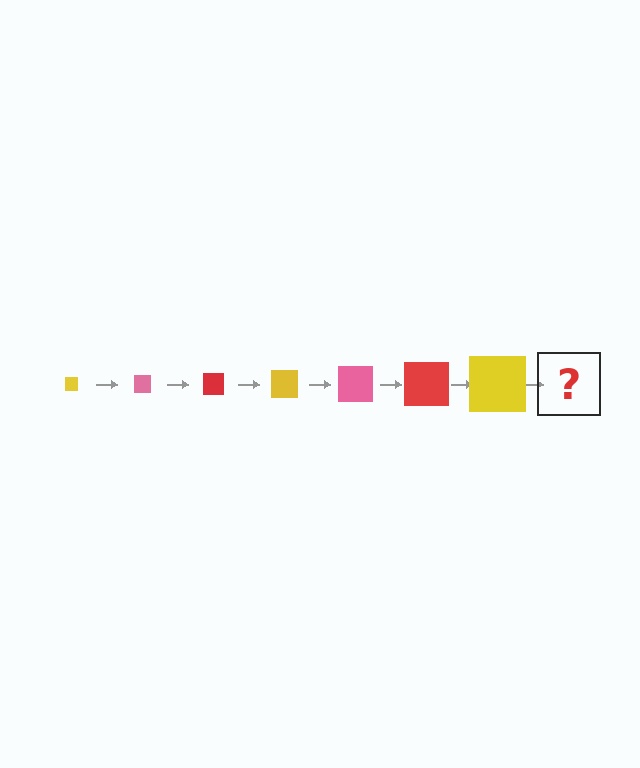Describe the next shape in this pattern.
It should be a pink square, larger than the previous one.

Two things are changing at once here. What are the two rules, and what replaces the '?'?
The two rules are that the square grows larger each step and the color cycles through yellow, pink, and red. The '?' should be a pink square, larger than the previous one.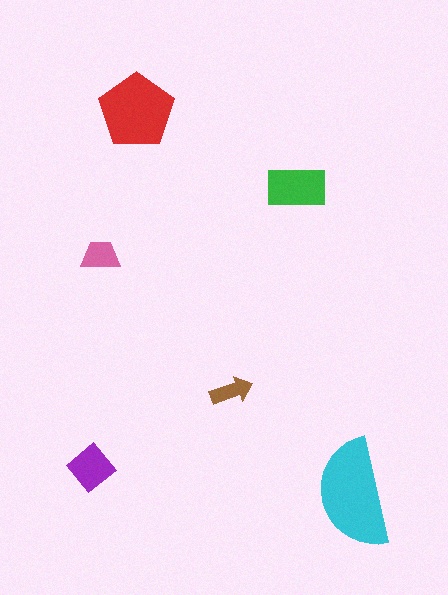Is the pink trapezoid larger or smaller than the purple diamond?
Smaller.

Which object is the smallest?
The brown arrow.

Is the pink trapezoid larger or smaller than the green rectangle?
Smaller.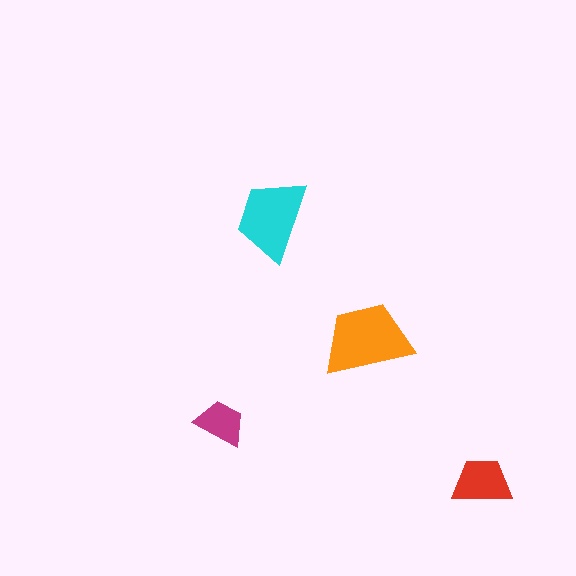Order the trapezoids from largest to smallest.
the orange one, the cyan one, the red one, the magenta one.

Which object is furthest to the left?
The magenta trapezoid is leftmost.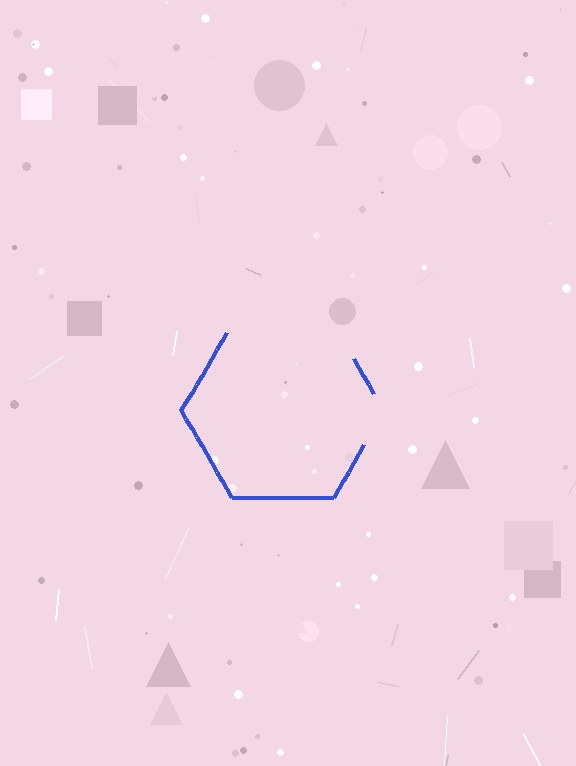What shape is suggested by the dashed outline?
The dashed outline suggests a hexagon.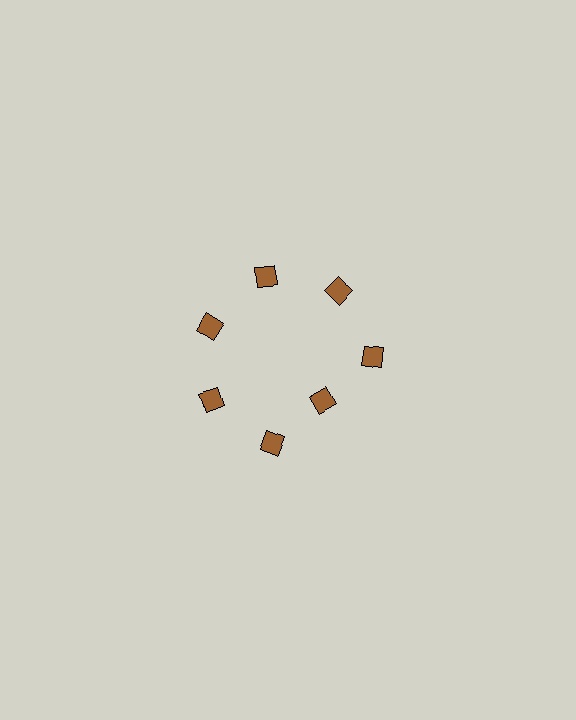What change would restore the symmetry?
The symmetry would be restored by moving it outward, back onto the ring so that all 7 diamonds sit at equal angles and equal distance from the center.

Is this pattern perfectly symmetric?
No. The 7 brown diamonds are arranged in a ring, but one element near the 5 o'clock position is pulled inward toward the center, breaking the 7-fold rotational symmetry.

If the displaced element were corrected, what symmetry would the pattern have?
It would have 7-fold rotational symmetry — the pattern would map onto itself every 51 degrees.